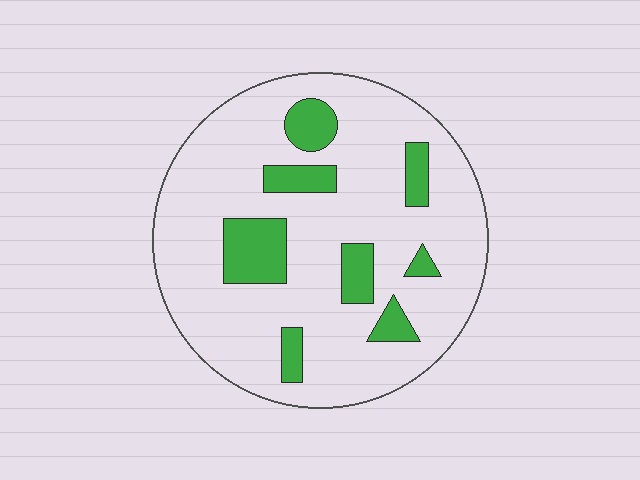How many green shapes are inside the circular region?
8.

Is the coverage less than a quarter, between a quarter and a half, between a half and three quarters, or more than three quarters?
Less than a quarter.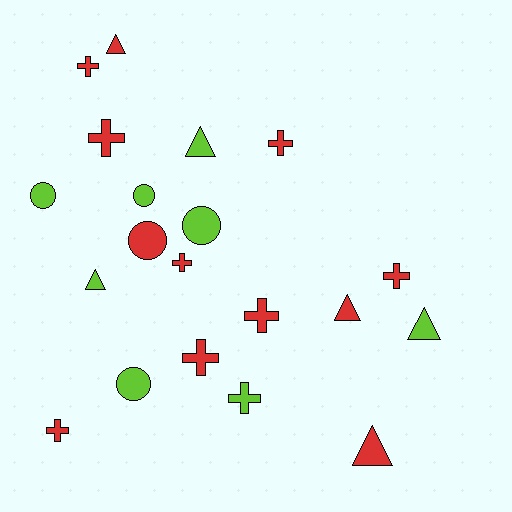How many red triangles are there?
There are 3 red triangles.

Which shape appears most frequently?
Cross, with 9 objects.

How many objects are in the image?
There are 20 objects.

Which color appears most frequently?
Red, with 12 objects.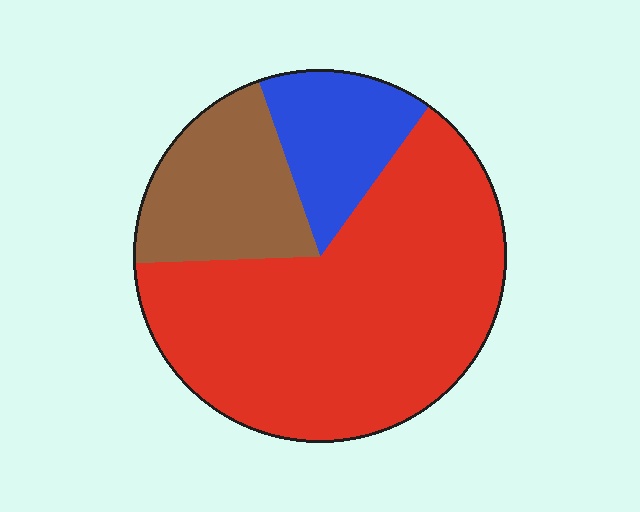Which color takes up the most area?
Red, at roughly 65%.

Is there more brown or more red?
Red.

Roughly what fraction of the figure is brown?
Brown covers roughly 20% of the figure.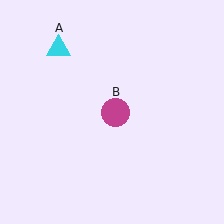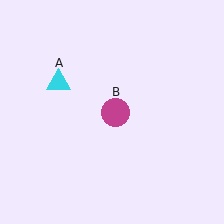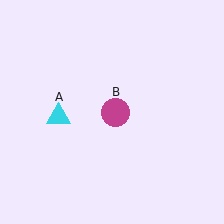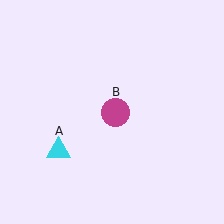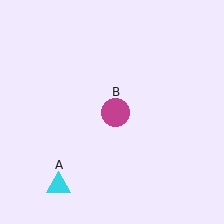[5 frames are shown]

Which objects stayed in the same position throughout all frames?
Magenta circle (object B) remained stationary.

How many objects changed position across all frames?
1 object changed position: cyan triangle (object A).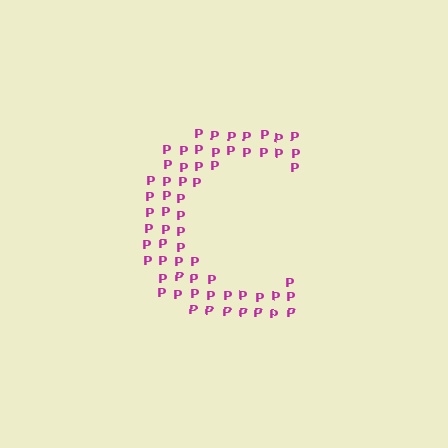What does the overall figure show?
The overall figure shows the letter C.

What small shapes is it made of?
It is made of small letter P's.